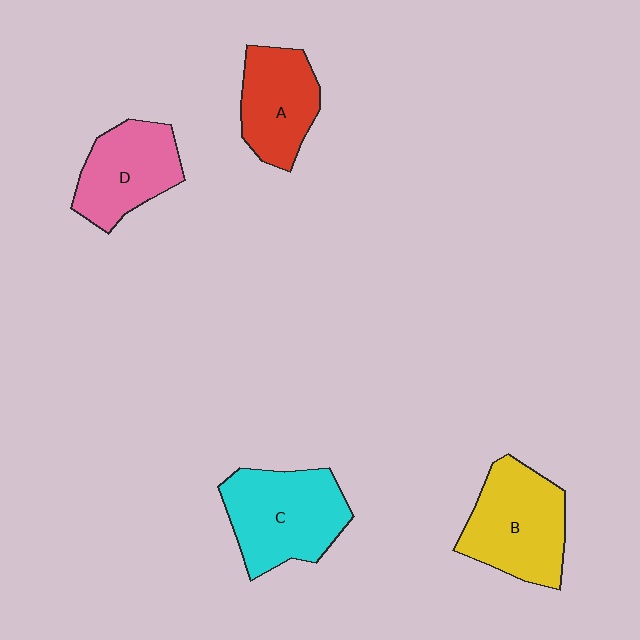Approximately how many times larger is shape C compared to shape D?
Approximately 1.3 times.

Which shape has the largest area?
Shape C (cyan).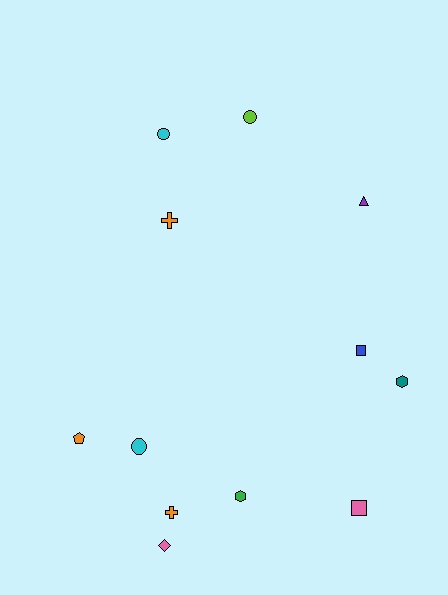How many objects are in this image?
There are 12 objects.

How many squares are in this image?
There are 2 squares.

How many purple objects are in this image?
There is 1 purple object.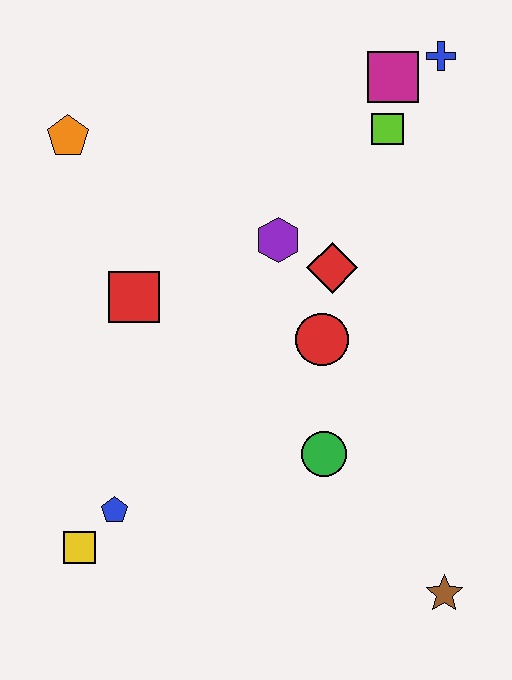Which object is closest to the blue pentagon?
The yellow square is closest to the blue pentagon.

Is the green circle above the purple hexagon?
No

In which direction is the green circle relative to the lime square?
The green circle is below the lime square.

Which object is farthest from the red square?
The brown star is farthest from the red square.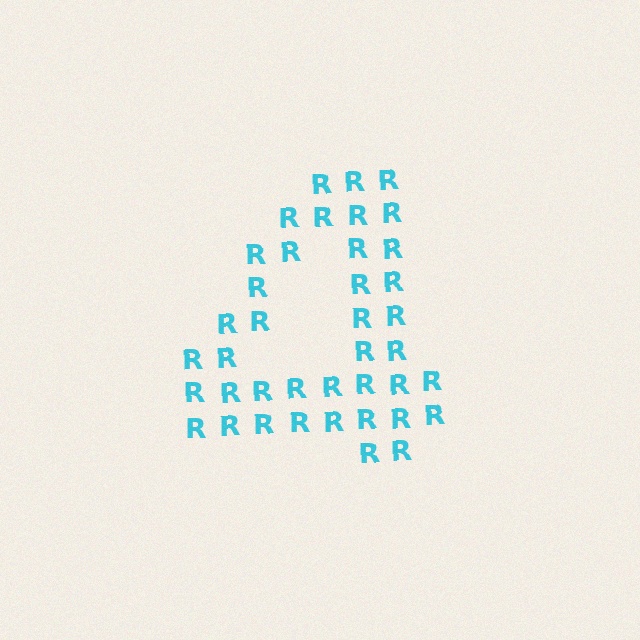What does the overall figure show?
The overall figure shows the digit 4.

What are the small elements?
The small elements are letter R's.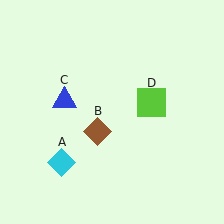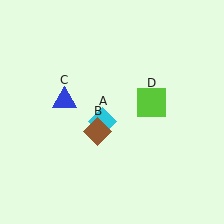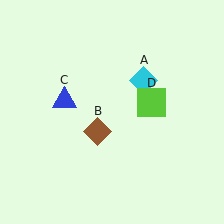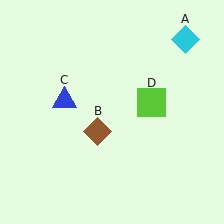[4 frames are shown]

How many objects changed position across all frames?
1 object changed position: cyan diamond (object A).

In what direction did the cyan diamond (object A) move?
The cyan diamond (object A) moved up and to the right.